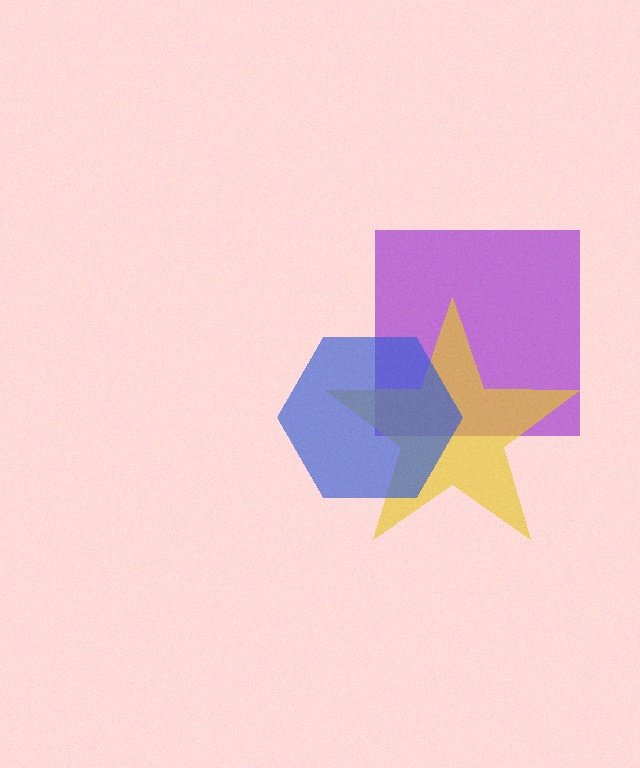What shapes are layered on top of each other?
The layered shapes are: a purple square, a yellow star, a blue hexagon.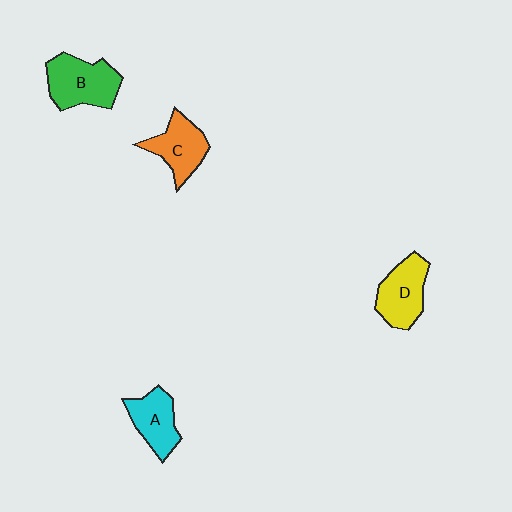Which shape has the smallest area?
Shape A (cyan).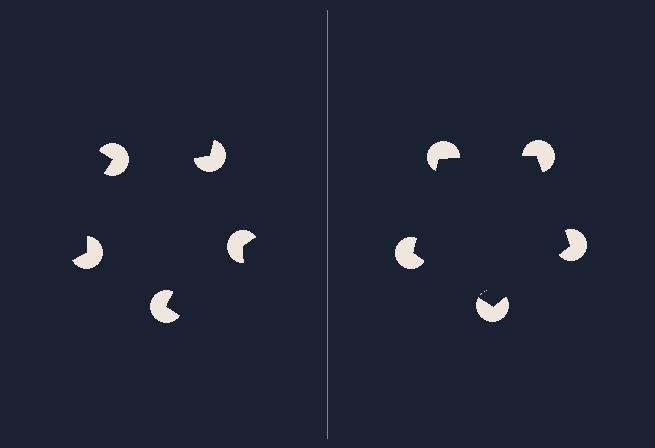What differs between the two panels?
The pac-man discs are positioned identically on both sides; only the wedge orientations differ. On the right they align to a pentagon; on the left they are misaligned.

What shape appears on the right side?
An illusory pentagon.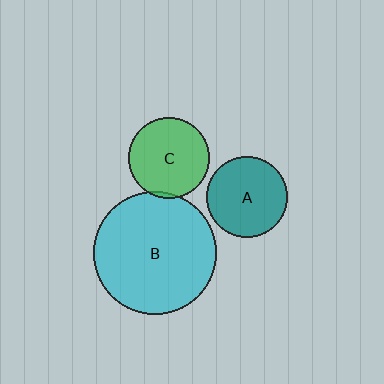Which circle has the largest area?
Circle B (cyan).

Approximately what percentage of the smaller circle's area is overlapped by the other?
Approximately 5%.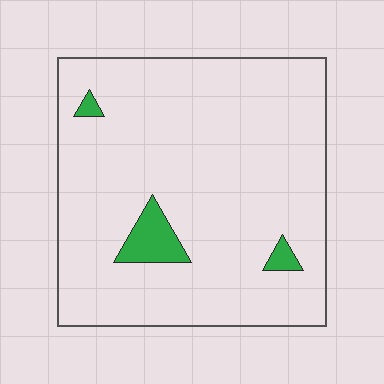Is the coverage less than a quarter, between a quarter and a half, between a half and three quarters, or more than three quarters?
Less than a quarter.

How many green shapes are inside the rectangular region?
3.